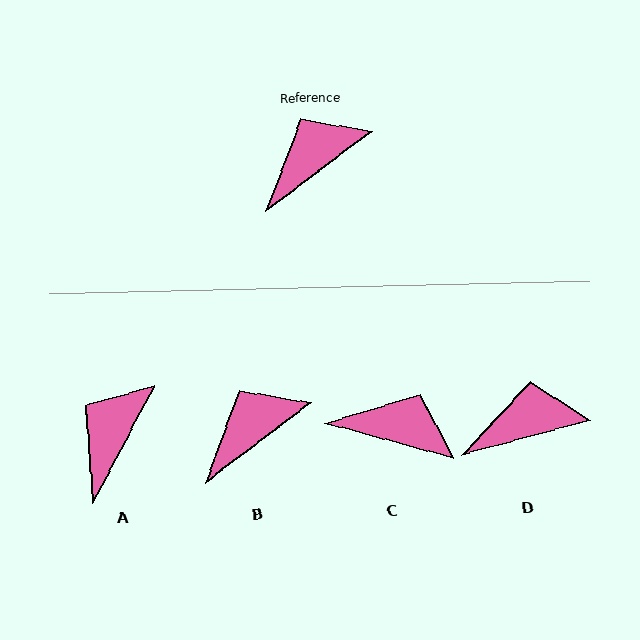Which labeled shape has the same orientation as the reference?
B.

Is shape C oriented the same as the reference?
No, it is off by about 53 degrees.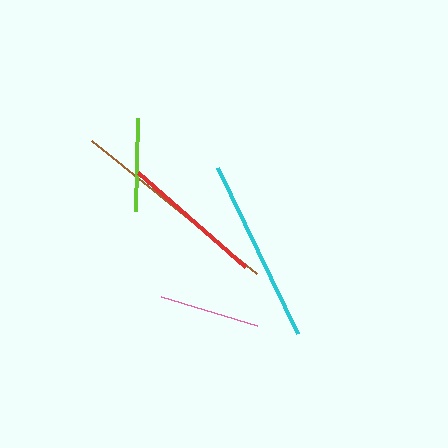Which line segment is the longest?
The brown line is the longest at approximately 212 pixels.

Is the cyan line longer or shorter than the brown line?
The brown line is longer than the cyan line.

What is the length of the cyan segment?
The cyan segment is approximately 185 pixels long.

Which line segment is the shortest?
The lime line is the shortest at approximately 93 pixels.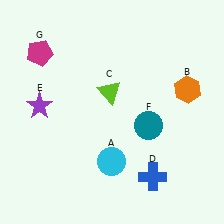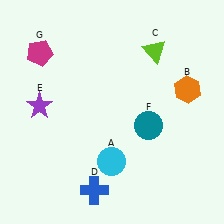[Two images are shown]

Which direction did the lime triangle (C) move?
The lime triangle (C) moved right.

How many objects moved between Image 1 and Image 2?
2 objects moved between the two images.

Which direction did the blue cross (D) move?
The blue cross (D) moved left.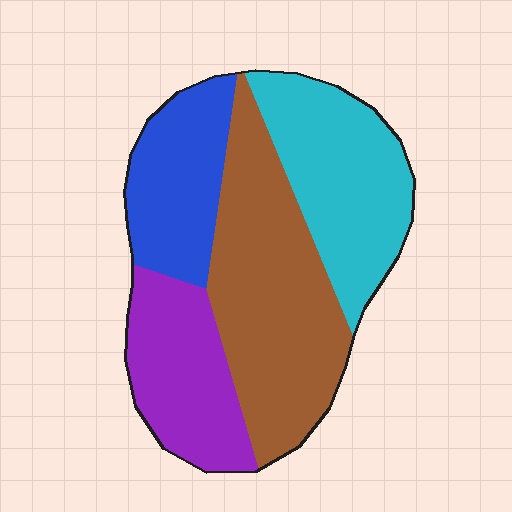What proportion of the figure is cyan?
Cyan takes up about one quarter (1/4) of the figure.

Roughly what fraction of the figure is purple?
Purple takes up about one fifth (1/5) of the figure.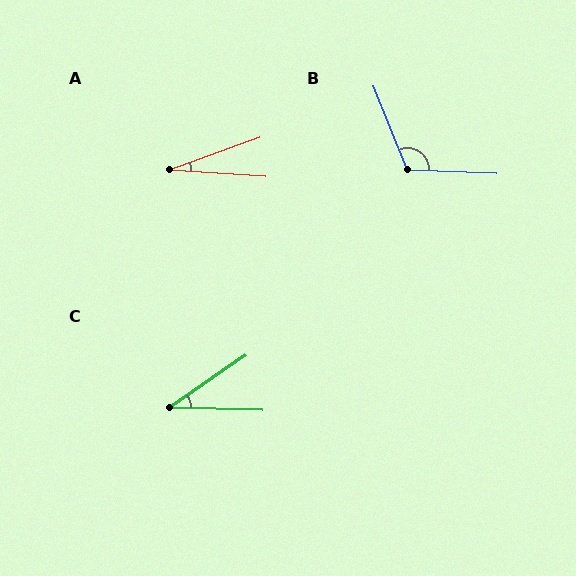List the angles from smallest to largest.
A (24°), C (36°), B (114°).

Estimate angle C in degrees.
Approximately 36 degrees.